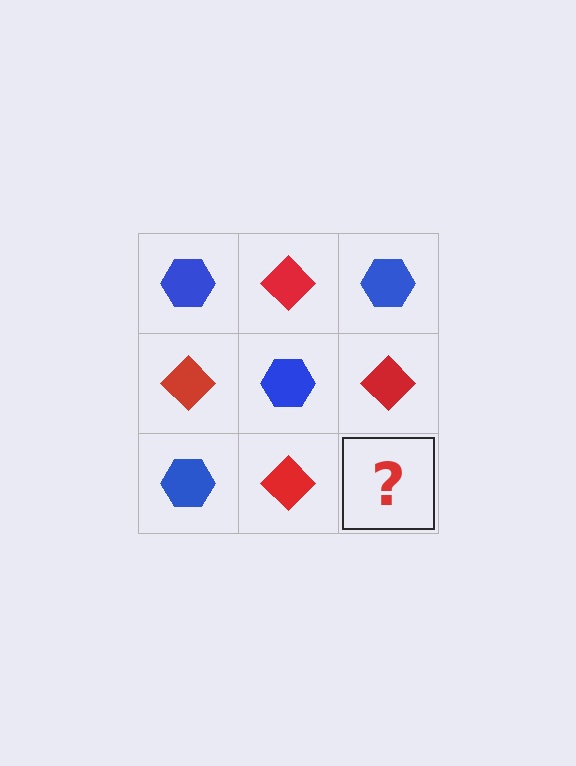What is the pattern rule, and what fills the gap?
The rule is that it alternates blue hexagon and red diamond in a checkerboard pattern. The gap should be filled with a blue hexagon.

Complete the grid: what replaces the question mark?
The question mark should be replaced with a blue hexagon.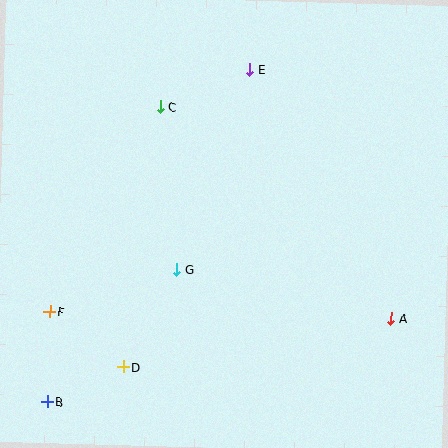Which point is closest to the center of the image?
Point G at (176, 269) is closest to the center.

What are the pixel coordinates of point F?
Point F is at (50, 312).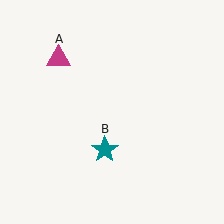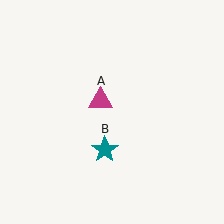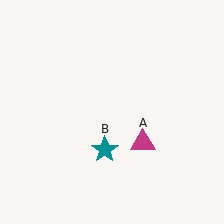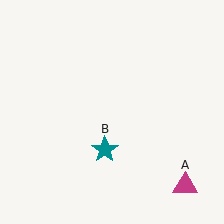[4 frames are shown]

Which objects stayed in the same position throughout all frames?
Teal star (object B) remained stationary.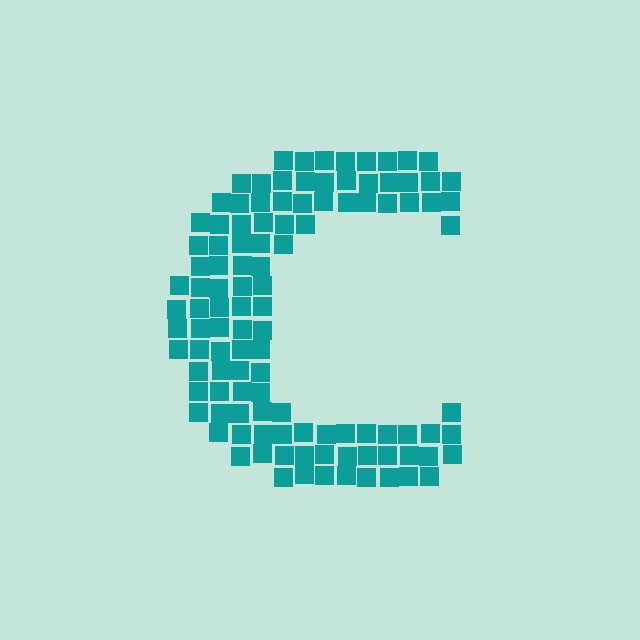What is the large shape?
The large shape is the letter C.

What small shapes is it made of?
It is made of small squares.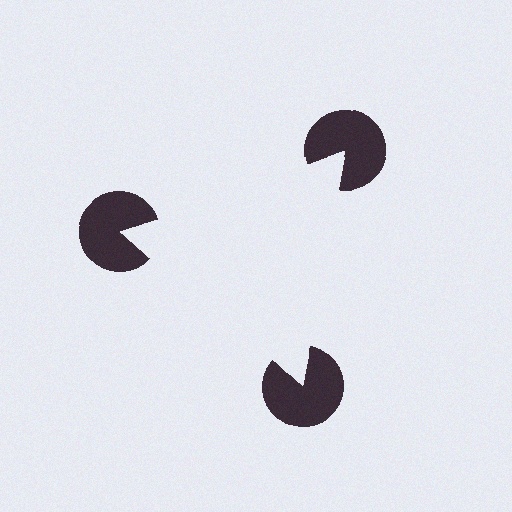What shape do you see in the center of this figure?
An illusory triangle — its edges are inferred from the aligned wedge cuts in the pac-man discs, not physically drawn.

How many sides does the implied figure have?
3 sides.